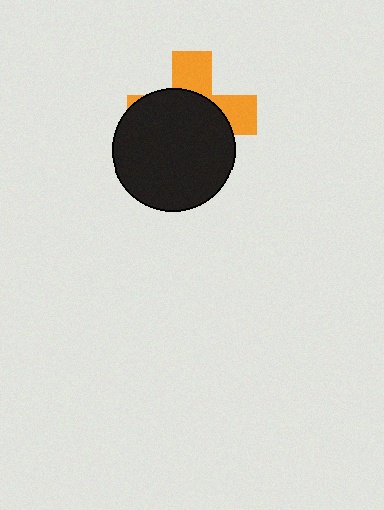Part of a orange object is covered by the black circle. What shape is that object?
It is a cross.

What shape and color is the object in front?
The object in front is a black circle.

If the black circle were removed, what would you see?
You would see the complete orange cross.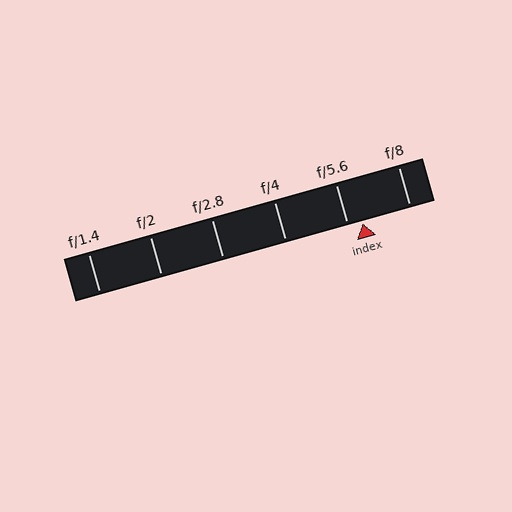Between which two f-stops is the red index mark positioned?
The index mark is between f/5.6 and f/8.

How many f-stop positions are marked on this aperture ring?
There are 6 f-stop positions marked.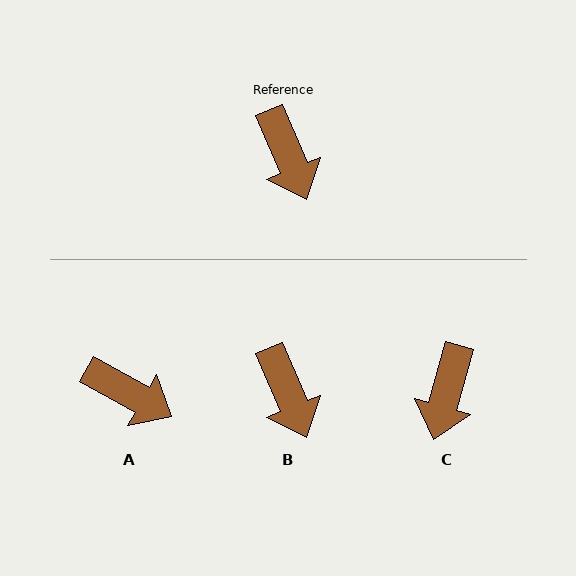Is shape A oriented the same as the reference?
No, it is off by about 38 degrees.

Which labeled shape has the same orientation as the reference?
B.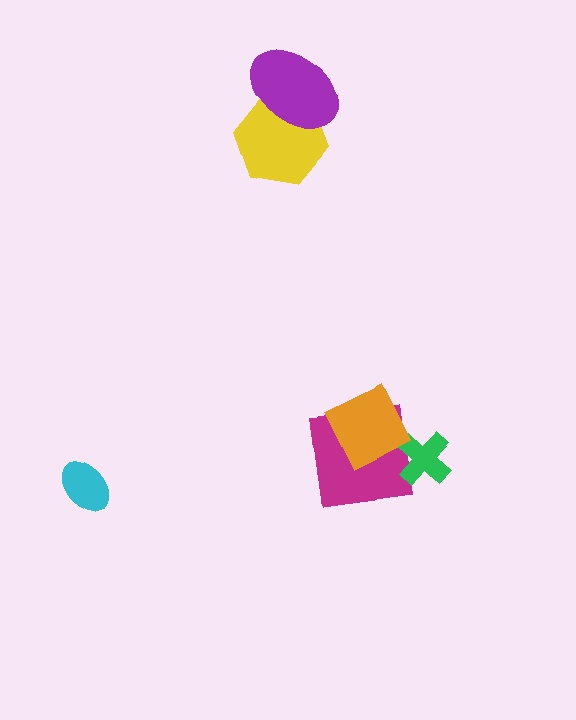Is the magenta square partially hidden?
Yes, it is partially covered by another shape.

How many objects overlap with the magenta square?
2 objects overlap with the magenta square.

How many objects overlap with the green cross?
2 objects overlap with the green cross.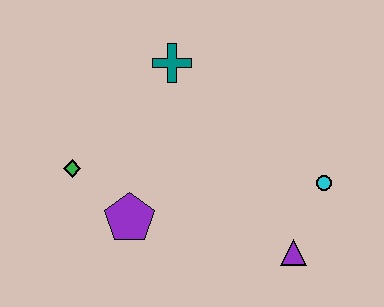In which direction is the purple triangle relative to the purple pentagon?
The purple triangle is to the right of the purple pentagon.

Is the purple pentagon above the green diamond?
No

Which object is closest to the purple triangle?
The cyan circle is closest to the purple triangle.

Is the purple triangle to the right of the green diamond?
Yes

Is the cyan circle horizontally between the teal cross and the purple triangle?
No